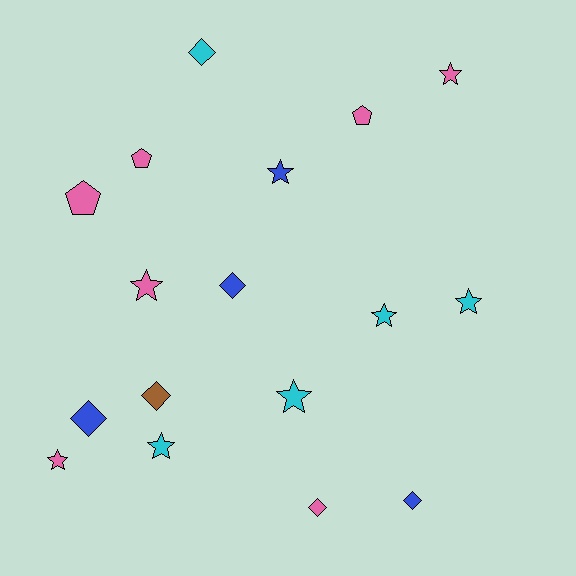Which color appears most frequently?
Pink, with 7 objects.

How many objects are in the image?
There are 17 objects.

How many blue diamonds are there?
There are 3 blue diamonds.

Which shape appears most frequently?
Star, with 8 objects.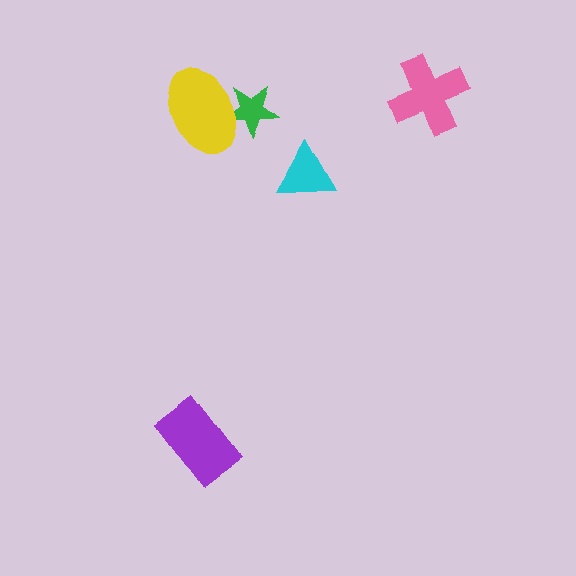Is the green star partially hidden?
Yes, it is partially covered by another shape.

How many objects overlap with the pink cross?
0 objects overlap with the pink cross.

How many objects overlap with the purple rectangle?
0 objects overlap with the purple rectangle.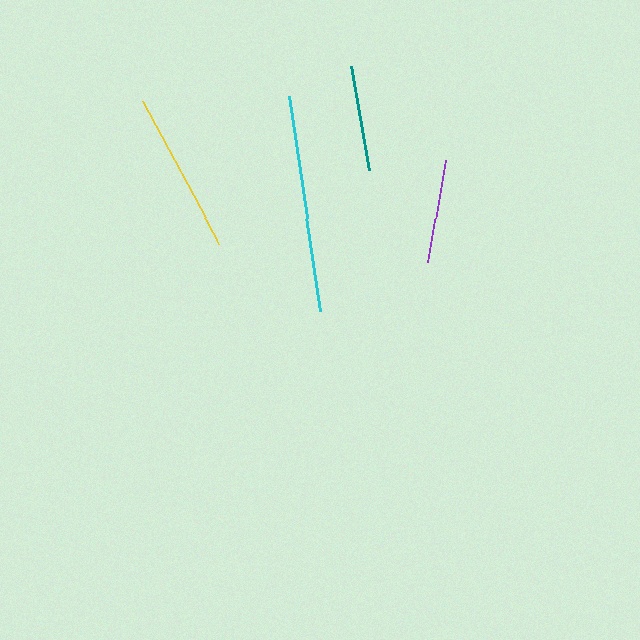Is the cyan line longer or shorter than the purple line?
The cyan line is longer than the purple line.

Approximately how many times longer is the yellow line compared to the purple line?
The yellow line is approximately 1.6 times the length of the purple line.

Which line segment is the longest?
The cyan line is the longest at approximately 218 pixels.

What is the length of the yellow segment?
The yellow segment is approximately 162 pixels long.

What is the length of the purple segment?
The purple segment is approximately 104 pixels long.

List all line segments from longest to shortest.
From longest to shortest: cyan, yellow, teal, purple.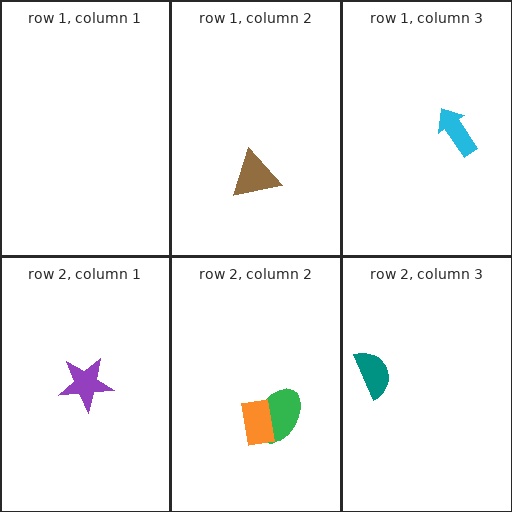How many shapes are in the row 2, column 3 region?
1.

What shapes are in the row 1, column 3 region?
The cyan arrow.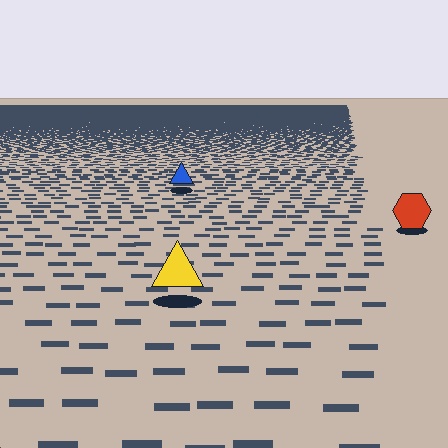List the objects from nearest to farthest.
From nearest to farthest: the yellow triangle, the red hexagon, the blue triangle.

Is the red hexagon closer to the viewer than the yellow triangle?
No. The yellow triangle is closer — you can tell from the texture gradient: the ground texture is coarser near it.